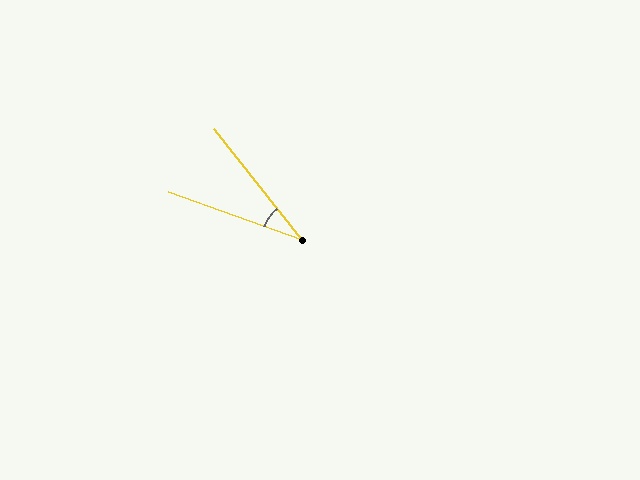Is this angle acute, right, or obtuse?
It is acute.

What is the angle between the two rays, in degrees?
Approximately 32 degrees.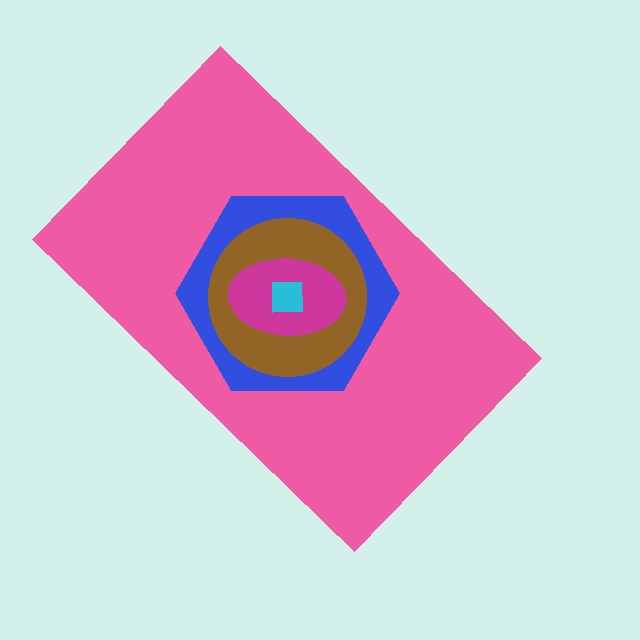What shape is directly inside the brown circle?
The magenta ellipse.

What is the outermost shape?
The pink rectangle.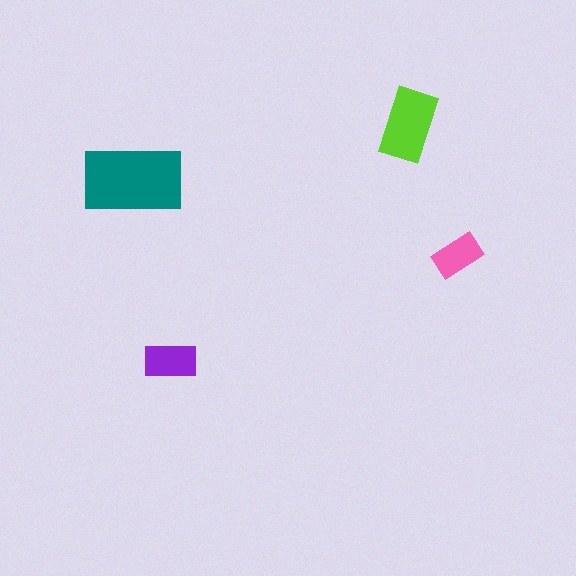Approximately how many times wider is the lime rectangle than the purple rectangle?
About 1.5 times wider.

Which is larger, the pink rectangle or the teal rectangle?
The teal one.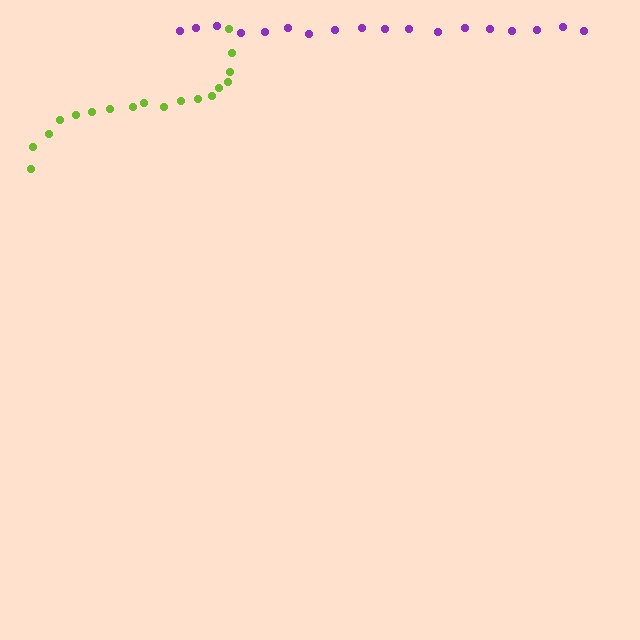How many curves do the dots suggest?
There are 2 distinct paths.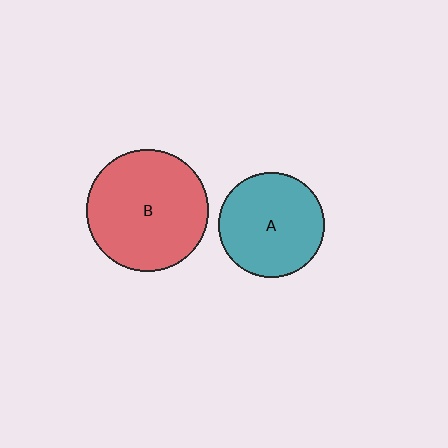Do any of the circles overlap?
No, none of the circles overlap.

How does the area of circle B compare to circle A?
Approximately 1.3 times.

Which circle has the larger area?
Circle B (red).